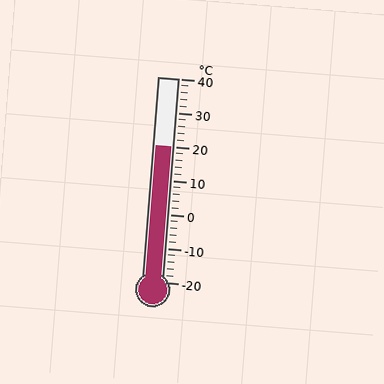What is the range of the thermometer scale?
The thermometer scale ranges from -20°C to 40°C.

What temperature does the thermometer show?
The thermometer shows approximately 20°C.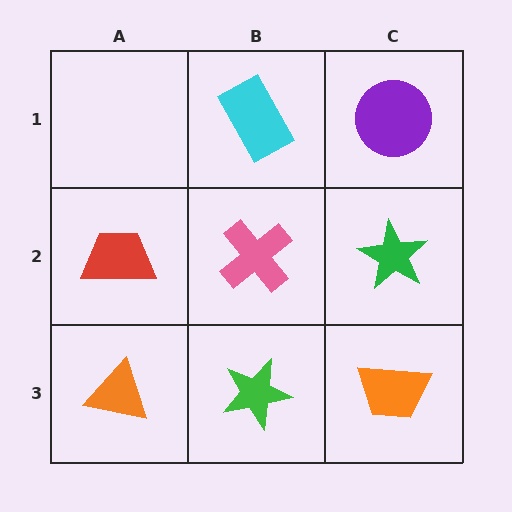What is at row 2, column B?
A pink cross.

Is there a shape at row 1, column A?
No, that cell is empty.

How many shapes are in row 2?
3 shapes.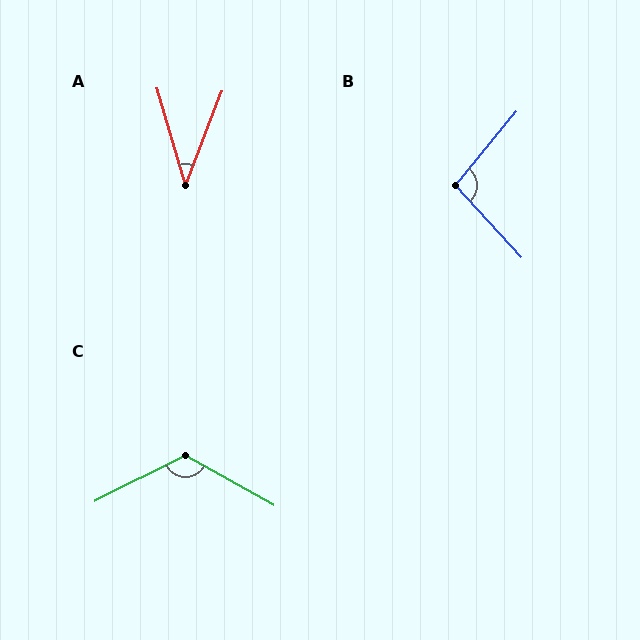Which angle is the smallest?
A, at approximately 38 degrees.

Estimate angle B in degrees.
Approximately 97 degrees.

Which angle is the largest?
C, at approximately 124 degrees.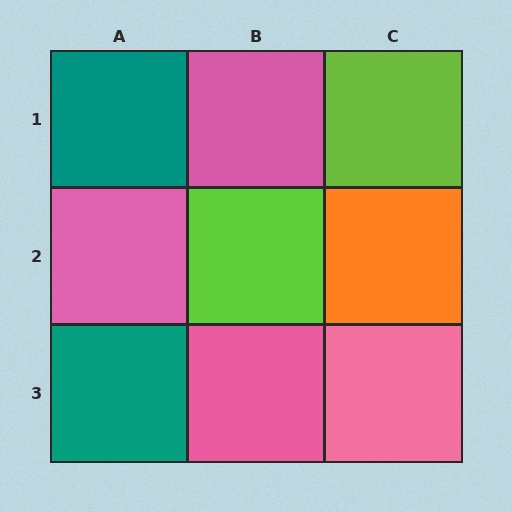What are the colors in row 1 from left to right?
Teal, pink, lime.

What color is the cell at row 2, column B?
Lime.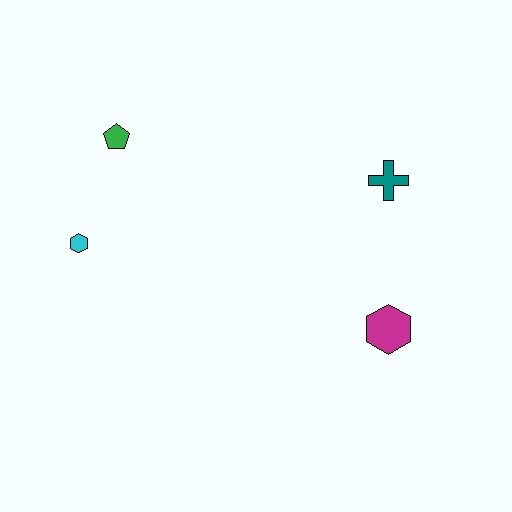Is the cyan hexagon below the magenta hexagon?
No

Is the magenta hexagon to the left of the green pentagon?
No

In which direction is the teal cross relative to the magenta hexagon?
The teal cross is above the magenta hexagon.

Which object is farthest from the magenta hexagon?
The green pentagon is farthest from the magenta hexagon.